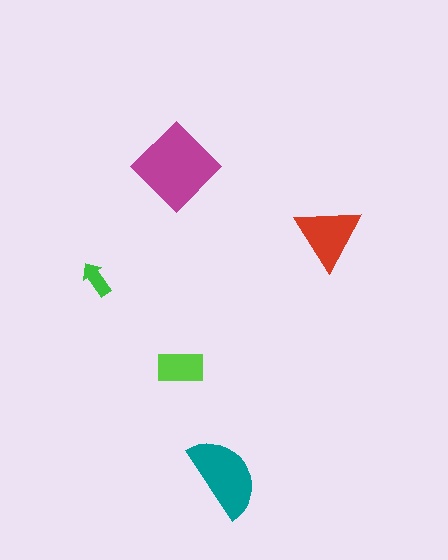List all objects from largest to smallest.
The magenta diamond, the teal semicircle, the red triangle, the lime rectangle, the green arrow.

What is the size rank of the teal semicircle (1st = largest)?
2nd.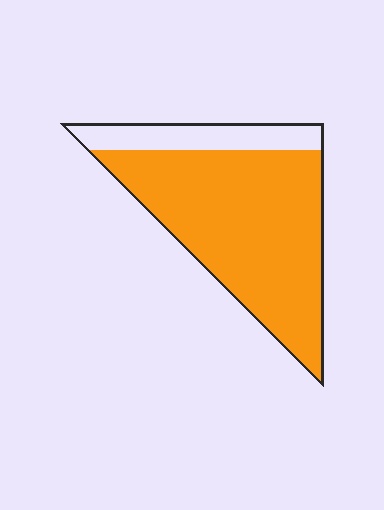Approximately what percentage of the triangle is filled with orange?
Approximately 80%.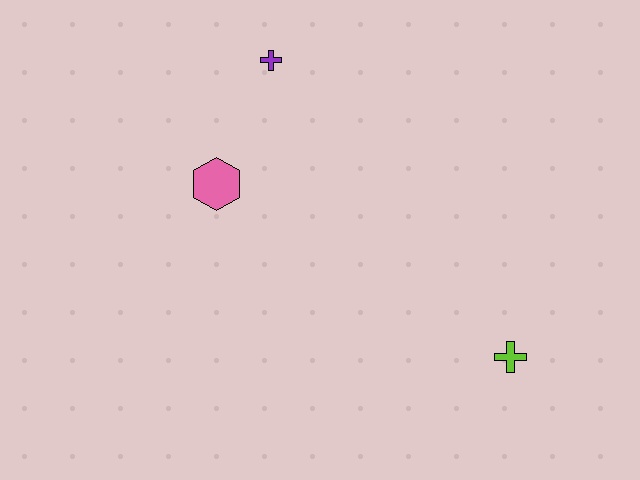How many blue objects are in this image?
There are no blue objects.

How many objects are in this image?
There are 3 objects.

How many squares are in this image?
There are no squares.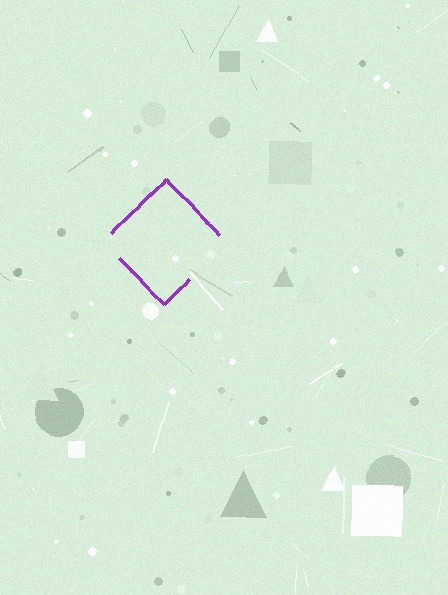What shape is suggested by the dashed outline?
The dashed outline suggests a diamond.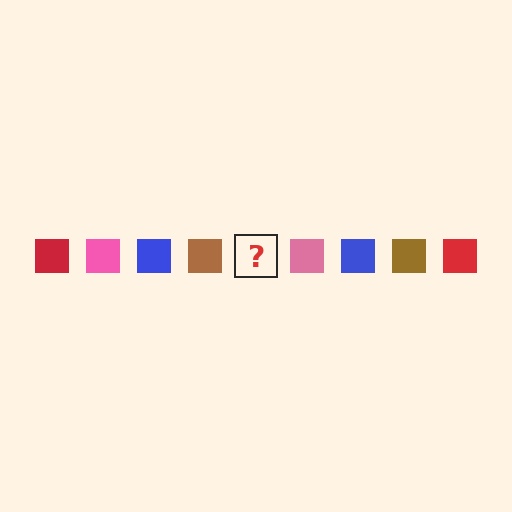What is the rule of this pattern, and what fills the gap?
The rule is that the pattern cycles through red, pink, blue, brown squares. The gap should be filled with a red square.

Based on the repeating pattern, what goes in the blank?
The blank should be a red square.